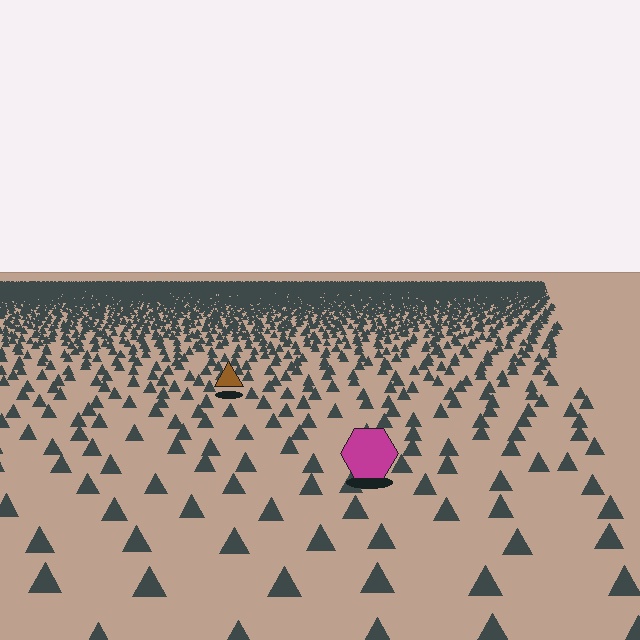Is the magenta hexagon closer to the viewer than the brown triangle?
Yes. The magenta hexagon is closer — you can tell from the texture gradient: the ground texture is coarser near it.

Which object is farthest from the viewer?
The brown triangle is farthest from the viewer. It appears smaller and the ground texture around it is denser.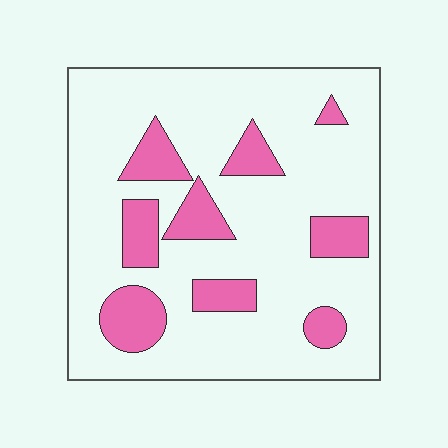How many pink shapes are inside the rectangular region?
9.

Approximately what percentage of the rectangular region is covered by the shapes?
Approximately 20%.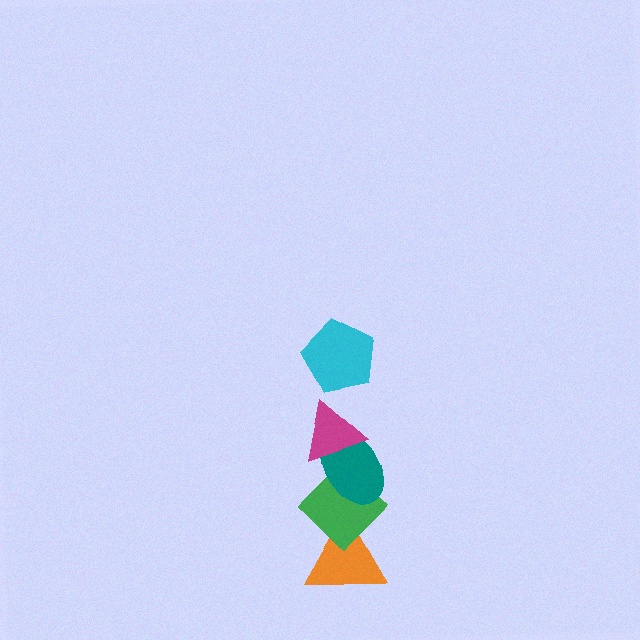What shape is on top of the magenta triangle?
The cyan pentagon is on top of the magenta triangle.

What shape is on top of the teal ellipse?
The magenta triangle is on top of the teal ellipse.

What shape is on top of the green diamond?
The teal ellipse is on top of the green diamond.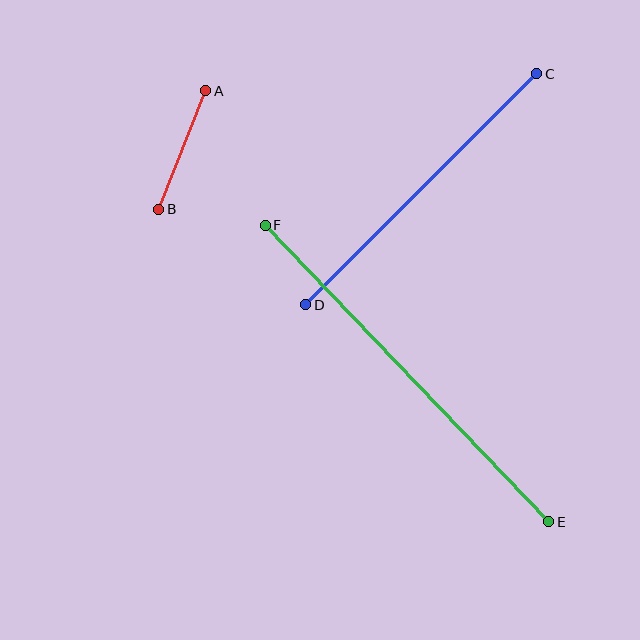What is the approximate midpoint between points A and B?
The midpoint is at approximately (182, 150) pixels.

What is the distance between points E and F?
The distance is approximately 410 pixels.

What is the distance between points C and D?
The distance is approximately 326 pixels.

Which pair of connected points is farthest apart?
Points E and F are farthest apart.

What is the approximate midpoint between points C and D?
The midpoint is at approximately (421, 189) pixels.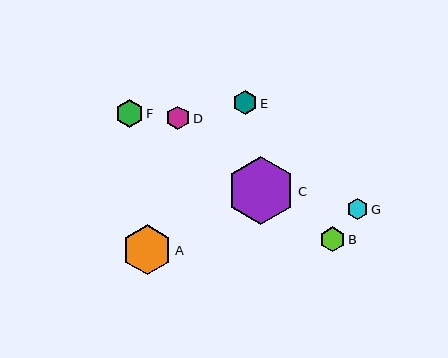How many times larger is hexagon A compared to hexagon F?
Hexagon A is approximately 1.8 times the size of hexagon F.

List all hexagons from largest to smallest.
From largest to smallest: C, A, F, B, E, D, G.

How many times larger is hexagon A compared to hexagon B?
Hexagon A is approximately 2.0 times the size of hexagon B.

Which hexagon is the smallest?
Hexagon G is the smallest with a size of approximately 21 pixels.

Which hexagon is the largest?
Hexagon C is the largest with a size of approximately 68 pixels.